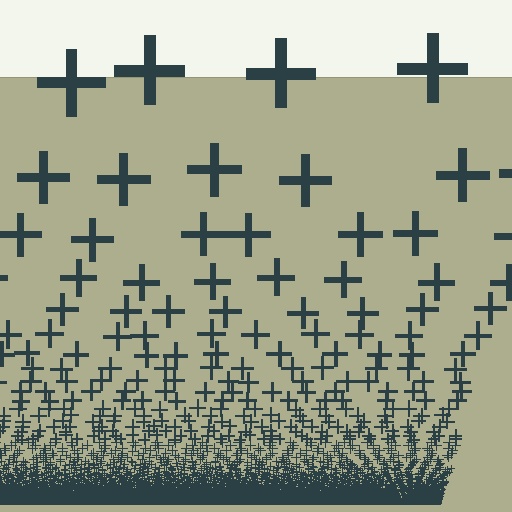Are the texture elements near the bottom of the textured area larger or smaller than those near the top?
Smaller. The gradient is inverted — elements near the bottom are smaller and denser.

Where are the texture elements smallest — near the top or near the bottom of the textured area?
Near the bottom.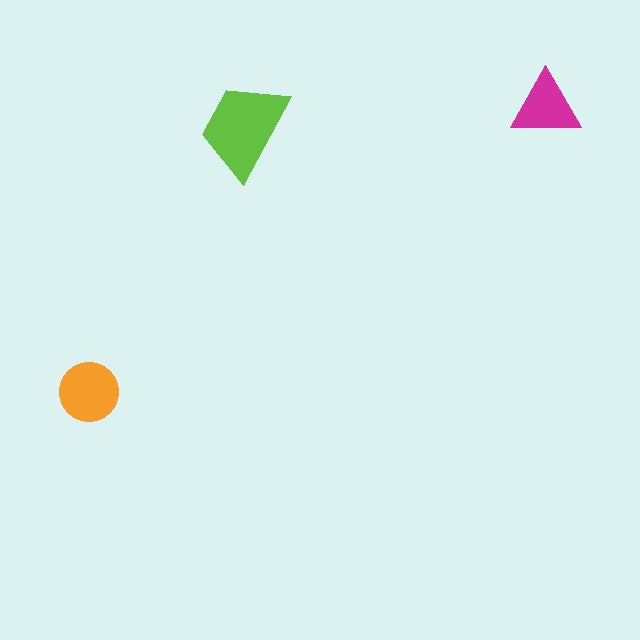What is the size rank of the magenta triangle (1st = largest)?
3rd.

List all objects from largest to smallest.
The lime trapezoid, the orange circle, the magenta triangle.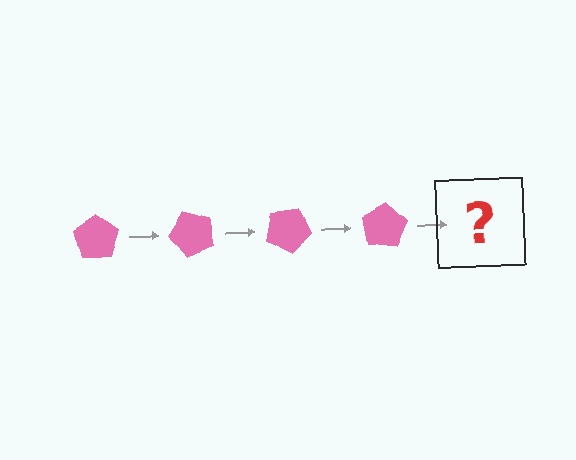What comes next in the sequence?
The next element should be a pink pentagon rotated 200 degrees.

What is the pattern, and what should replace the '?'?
The pattern is that the pentagon rotates 50 degrees each step. The '?' should be a pink pentagon rotated 200 degrees.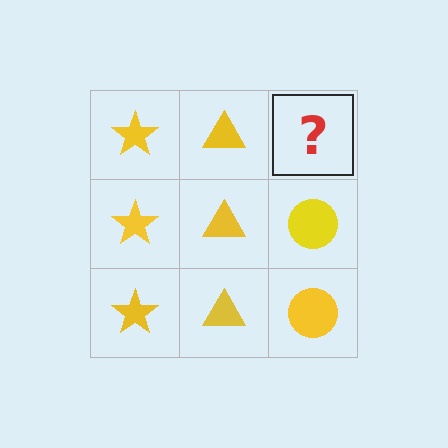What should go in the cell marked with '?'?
The missing cell should contain a yellow circle.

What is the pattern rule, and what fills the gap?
The rule is that each column has a consistent shape. The gap should be filled with a yellow circle.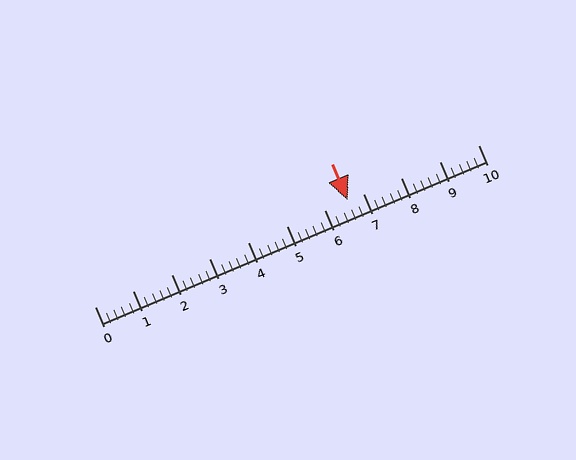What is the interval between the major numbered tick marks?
The major tick marks are spaced 1 units apart.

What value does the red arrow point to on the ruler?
The red arrow points to approximately 6.6.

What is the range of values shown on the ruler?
The ruler shows values from 0 to 10.